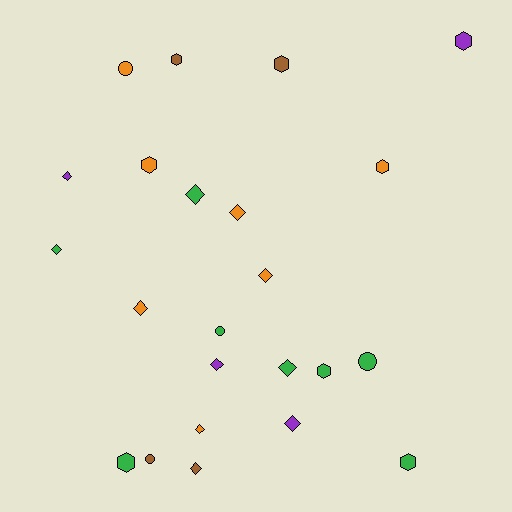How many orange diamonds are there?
There are 4 orange diamonds.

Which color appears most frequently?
Green, with 8 objects.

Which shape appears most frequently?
Diamond, with 11 objects.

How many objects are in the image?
There are 23 objects.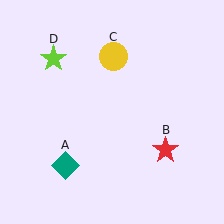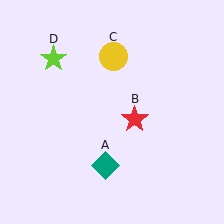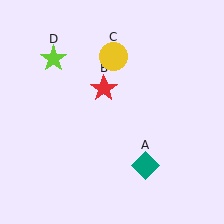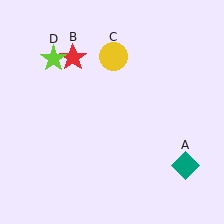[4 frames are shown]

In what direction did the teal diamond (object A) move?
The teal diamond (object A) moved right.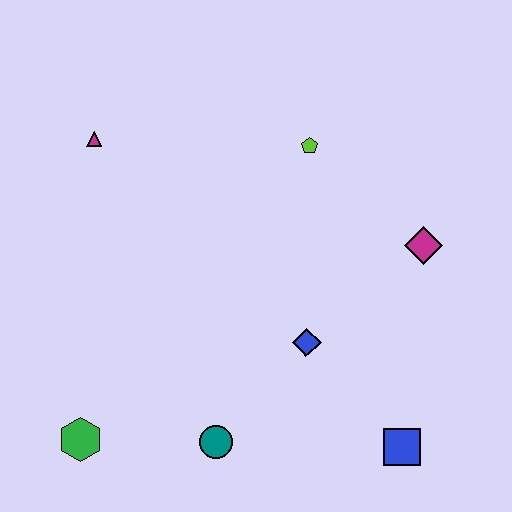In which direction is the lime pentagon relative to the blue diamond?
The lime pentagon is above the blue diamond.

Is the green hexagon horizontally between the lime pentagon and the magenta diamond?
No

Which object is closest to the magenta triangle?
The lime pentagon is closest to the magenta triangle.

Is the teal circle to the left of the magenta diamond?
Yes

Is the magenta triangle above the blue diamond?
Yes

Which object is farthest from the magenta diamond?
The green hexagon is farthest from the magenta diamond.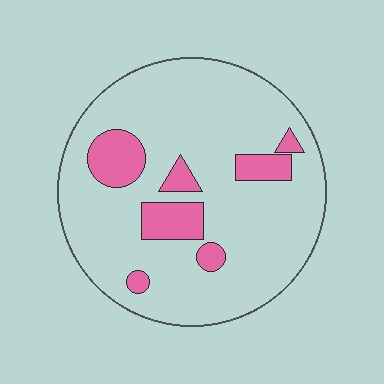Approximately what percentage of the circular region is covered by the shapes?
Approximately 15%.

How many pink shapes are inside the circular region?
7.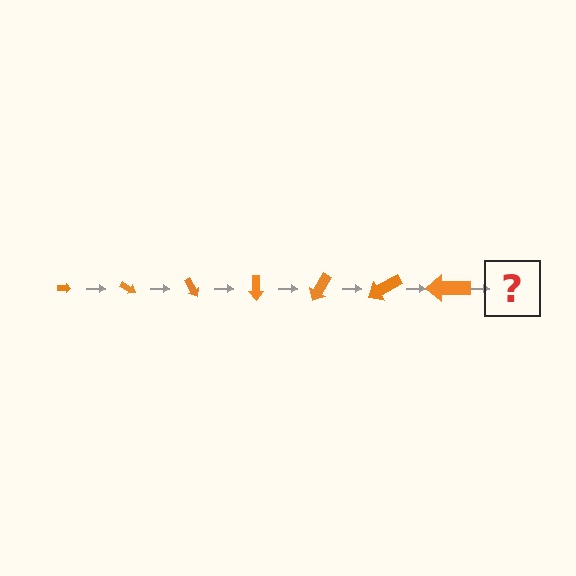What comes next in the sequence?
The next element should be an arrow, larger than the previous one and rotated 210 degrees from the start.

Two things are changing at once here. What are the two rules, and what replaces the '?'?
The two rules are that the arrow grows larger each step and it rotates 30 degrees each step. The '?' should be an arrow, larger than the previous one and rotated 210 degrees from the start.